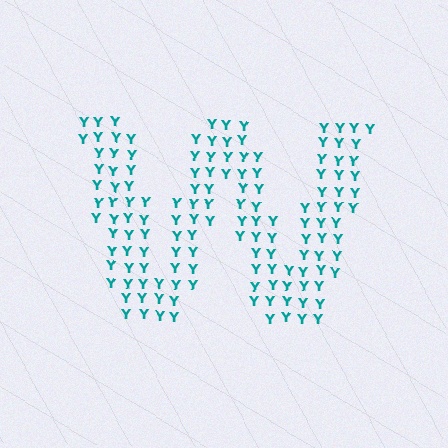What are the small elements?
The small elements are letter Y's.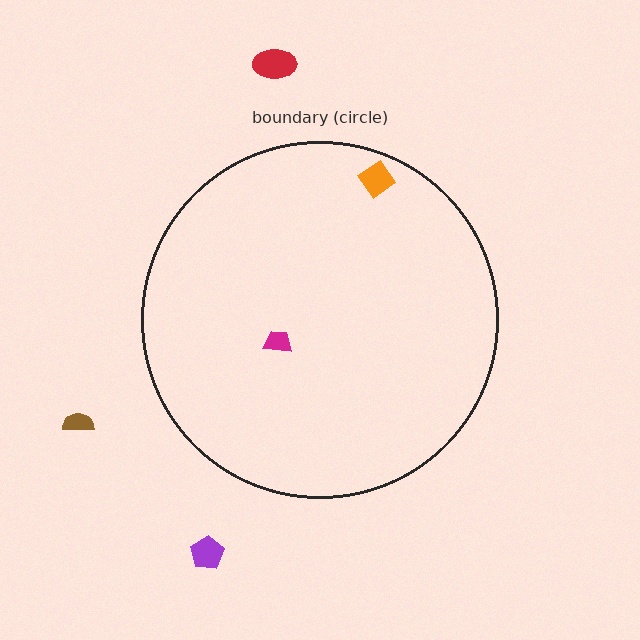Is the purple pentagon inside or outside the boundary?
Outside.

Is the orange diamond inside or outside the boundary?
Inside.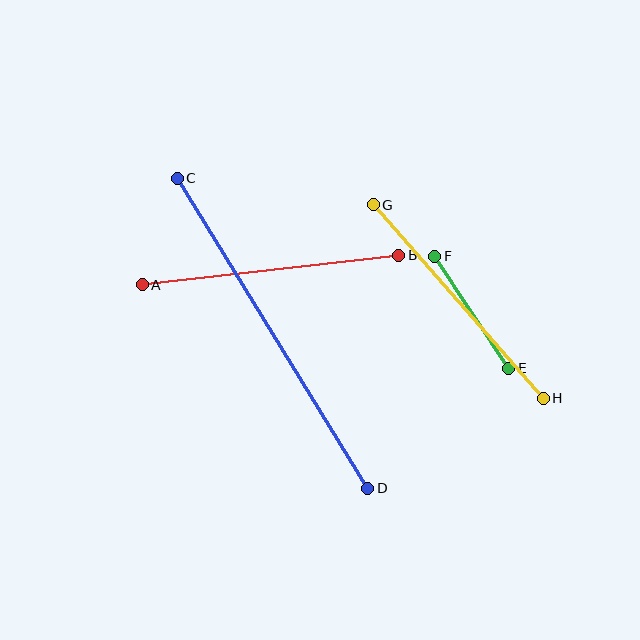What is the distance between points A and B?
The distance is approximately 258 pixels.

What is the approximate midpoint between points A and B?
The midpoint is at approximately (271, 270) pixels.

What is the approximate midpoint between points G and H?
The midpoint is at approximately (458, 302) pixels.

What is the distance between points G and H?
The distance is approximately 257 pixels.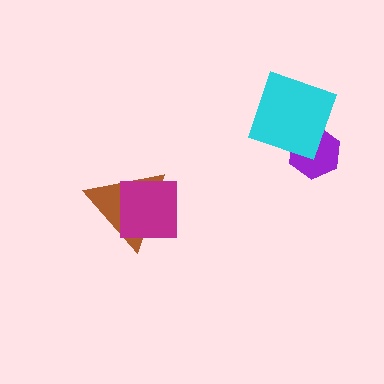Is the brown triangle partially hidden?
Yes, it is partially covered by another shape.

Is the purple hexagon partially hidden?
Yes, it is partially covered by another shape.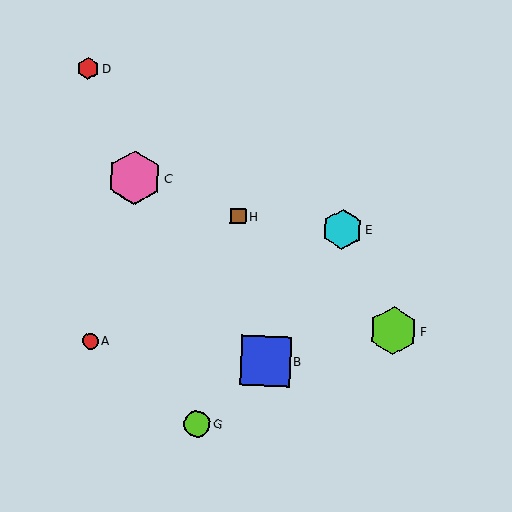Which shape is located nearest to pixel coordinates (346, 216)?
The cyan hexagon (labeled E) at (342, 229) is nearest to that location.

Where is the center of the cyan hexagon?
The center of the cyan hexagon is at (342, 229).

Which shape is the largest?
The pink hexagon (labeled C) is the largest.